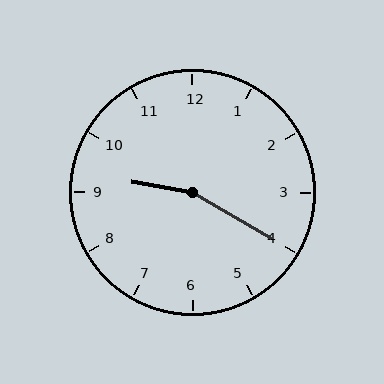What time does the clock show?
9:20.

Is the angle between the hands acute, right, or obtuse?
It is obtuse.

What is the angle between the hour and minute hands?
Approximately 160 degrees.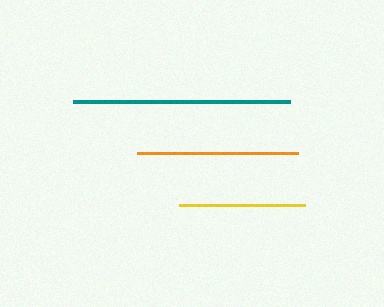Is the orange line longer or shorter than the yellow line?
The orange line is longer than the yellow line.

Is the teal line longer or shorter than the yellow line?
The teal line is longer than the yellow line.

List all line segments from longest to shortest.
From longest to shortest: teal, orange, yellow.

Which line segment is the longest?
The teal line is the longest at approximately 217 pixels.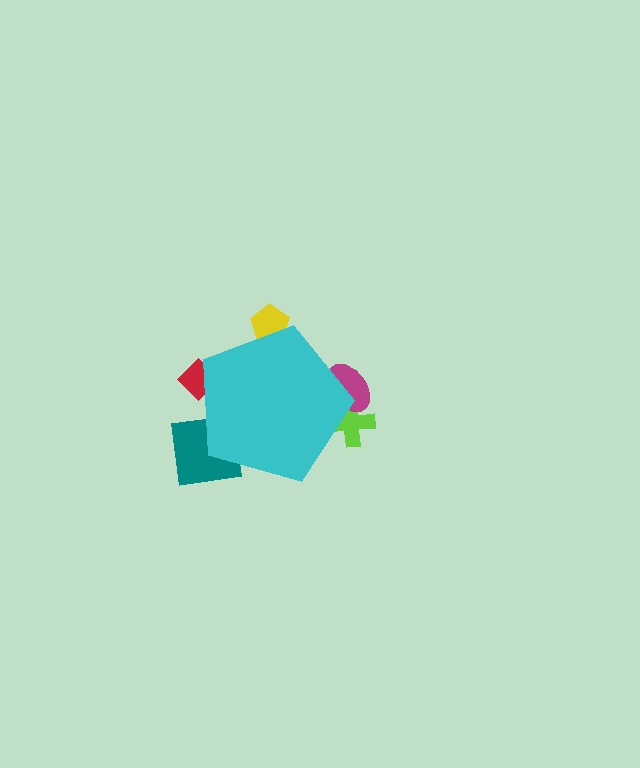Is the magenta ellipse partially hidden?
Yes, the magenta ellipse is partially hidden behind the cyan pentagon.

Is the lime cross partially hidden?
Yes, the lime cross is partially hidden behind the cyan pentagon.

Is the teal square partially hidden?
Yes, the teal square is partially hidden behind the cyan pentagon.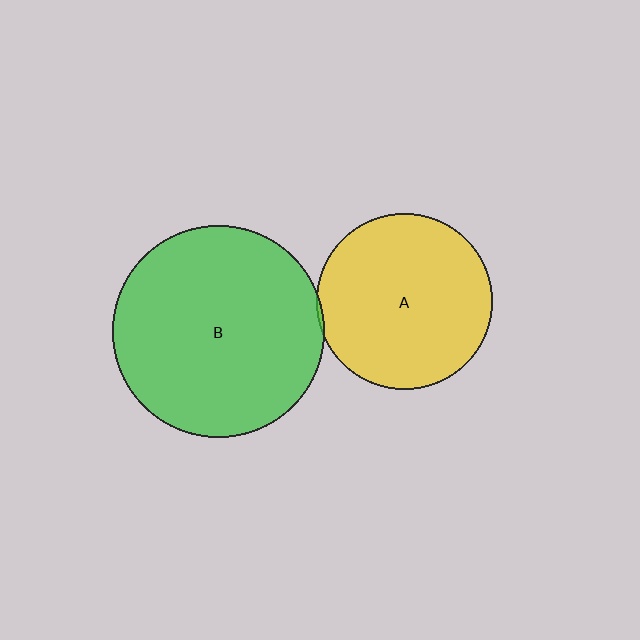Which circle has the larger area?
Circle B (green).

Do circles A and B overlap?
Yes.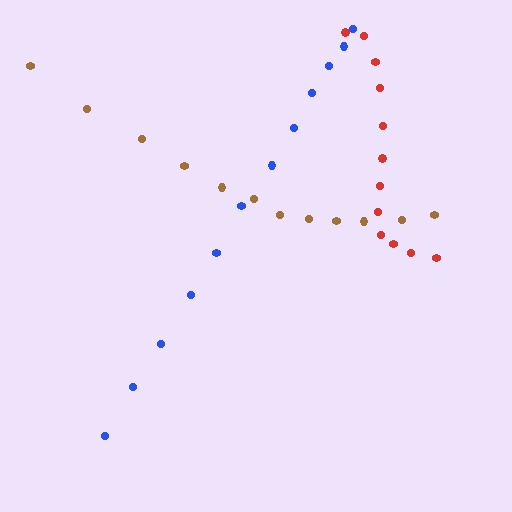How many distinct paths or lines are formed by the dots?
There are 3 distinct paths.